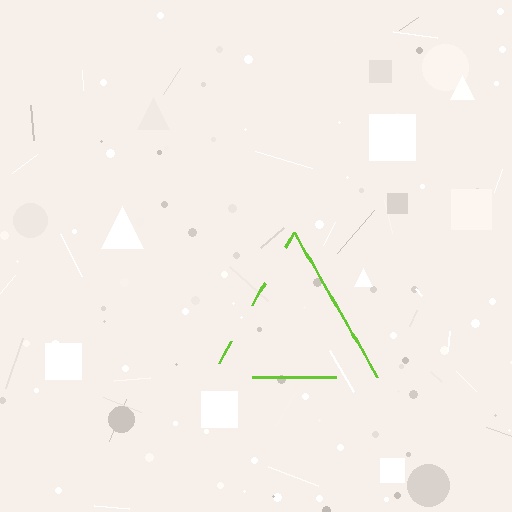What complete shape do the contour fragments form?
The contour fragments form a triangle.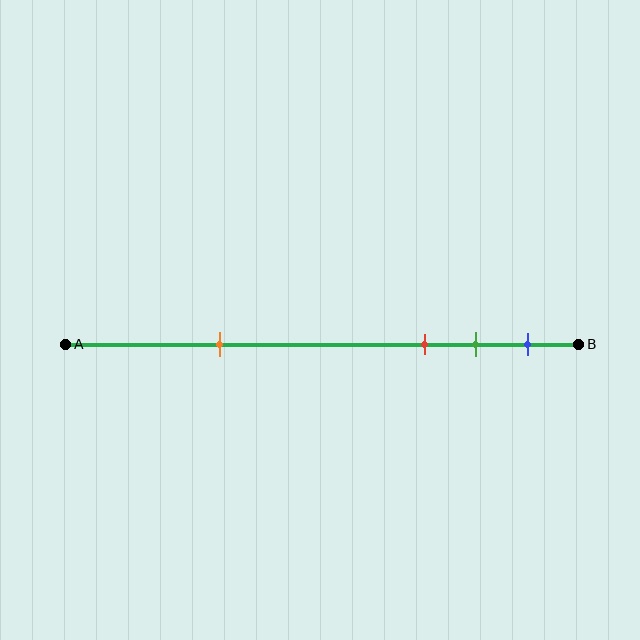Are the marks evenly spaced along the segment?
No, the marks are not evenly spaced.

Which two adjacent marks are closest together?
The green and blue marks are the closest adjacent pair.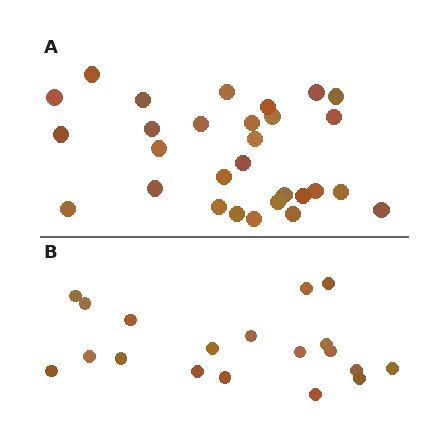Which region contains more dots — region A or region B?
Region A (the top region) has more dots.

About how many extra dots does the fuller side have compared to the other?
Region A has roughly 10 or so more dots than region B.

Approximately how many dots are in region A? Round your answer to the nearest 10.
About 30 dots. (The exact count is 29, which rounds to 30.)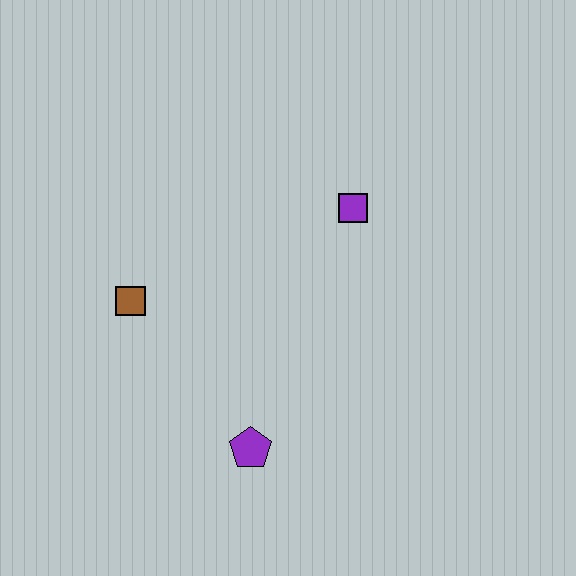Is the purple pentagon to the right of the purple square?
No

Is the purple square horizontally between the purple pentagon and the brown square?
No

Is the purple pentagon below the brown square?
Yes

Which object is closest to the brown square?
The purple pentagon is closest to the brown square.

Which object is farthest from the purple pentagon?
The purple square is farthest from the purple pentagon.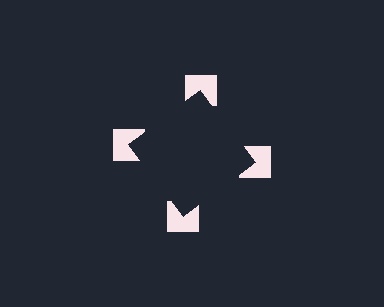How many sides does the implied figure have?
4 sides.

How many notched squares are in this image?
There are 4 — one at each vertex of the illusory square.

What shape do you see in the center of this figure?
An illusory square — its edges are inferred from the aligned wedge cuts in the notched squares, not physically drawn.